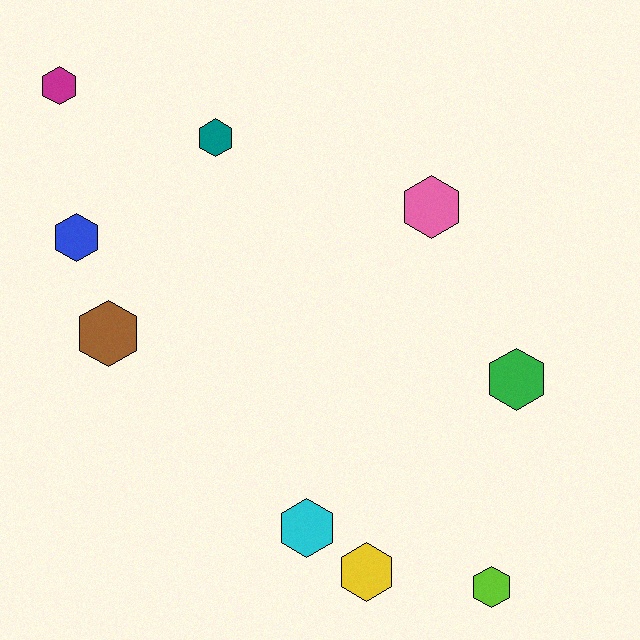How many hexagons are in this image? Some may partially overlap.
There are 9 hexagons.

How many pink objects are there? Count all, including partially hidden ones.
There is 1 pink object.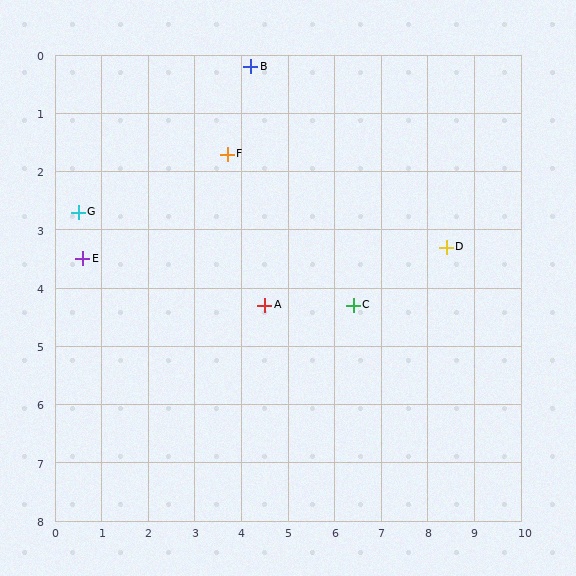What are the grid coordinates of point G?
Point G is at approximately (0.5, 2.7).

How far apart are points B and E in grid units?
Points B and E are about 4.9 grid units apart.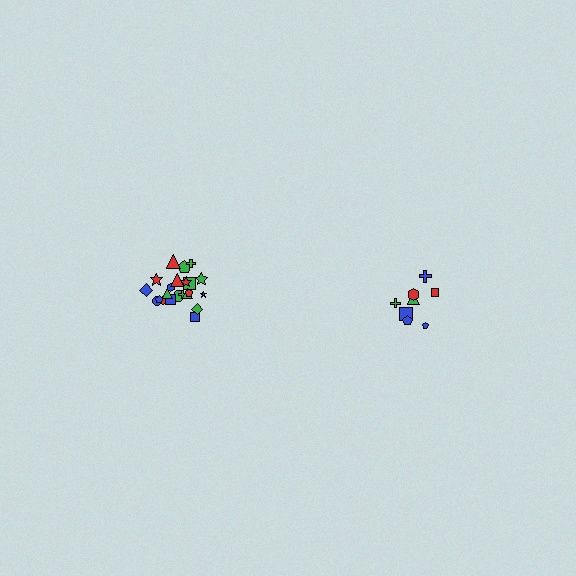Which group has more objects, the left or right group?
The left group.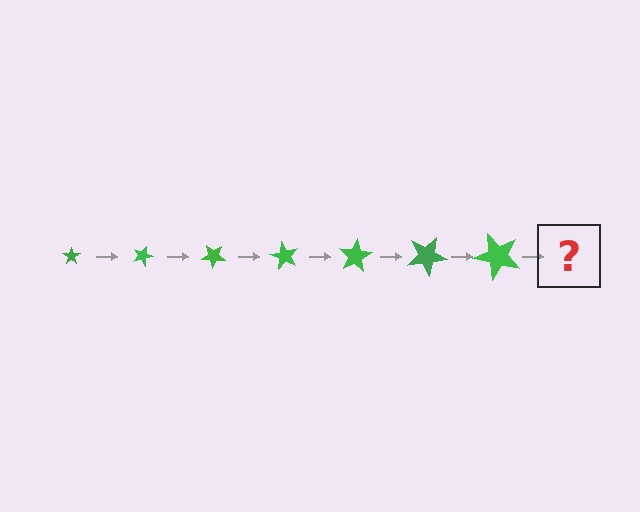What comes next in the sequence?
The next element should be a star, larger than the previous one and rotated 140 degrees from the start.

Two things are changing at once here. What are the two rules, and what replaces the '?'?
The two rules are that the star grows larger each step and it rotates 20 degrees each step. The '?' should be a star, larger than the previous one and rotated 140 degrees from the start.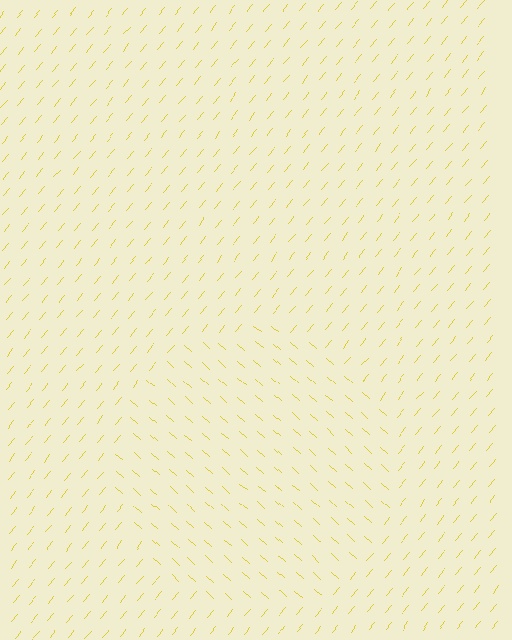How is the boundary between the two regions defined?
The boundary is defined purely by a change in line orientation (approximately 88 degrees difference). All lines are the same color and thickness.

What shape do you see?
I see a circle.